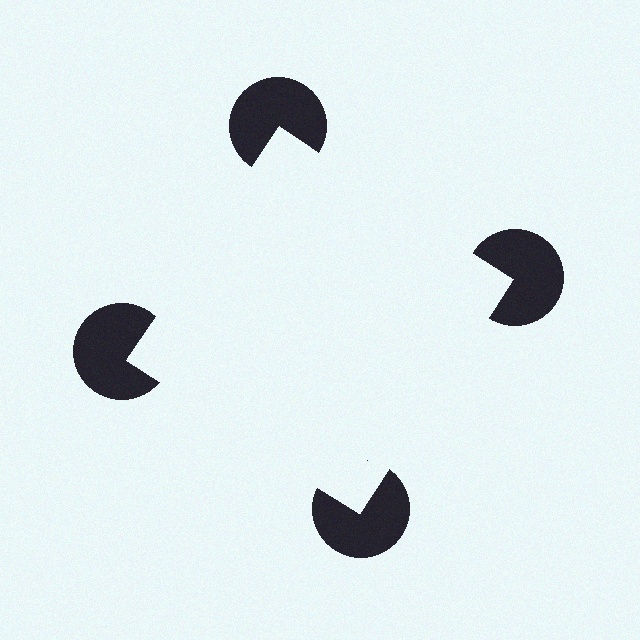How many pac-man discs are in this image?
There are 4 — one at each vertex of the illusory square.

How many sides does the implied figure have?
4 sides.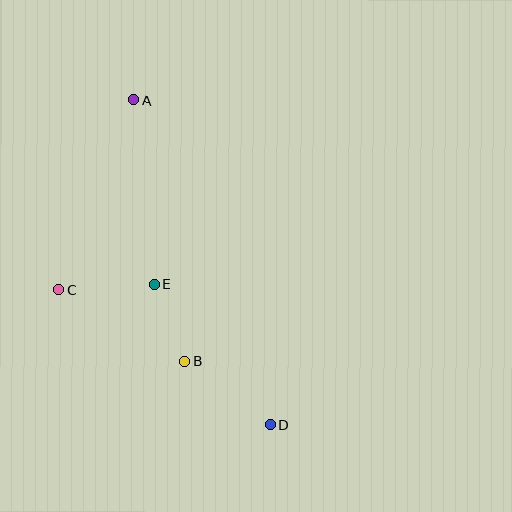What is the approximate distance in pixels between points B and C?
The distance between B and C is approximately 144 pixels.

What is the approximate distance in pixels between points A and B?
The distance between A and B is approximately 266 pixels.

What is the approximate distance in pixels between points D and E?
The distance between D and E is approximately 183 pixels.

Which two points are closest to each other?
Points B and E are closest to each other.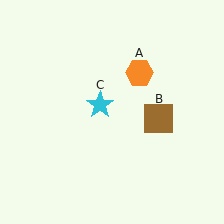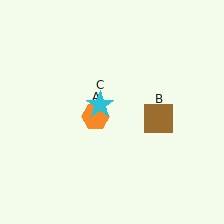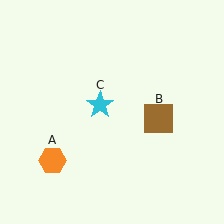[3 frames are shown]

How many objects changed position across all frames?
1 object changed position: orange hexagon (object A).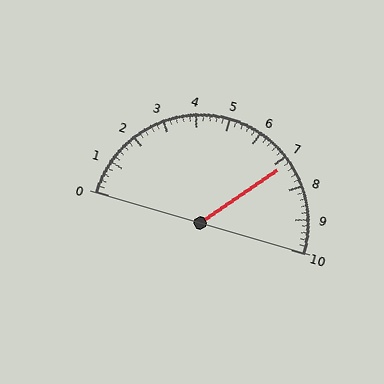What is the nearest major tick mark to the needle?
The nearest major tick mark is 7.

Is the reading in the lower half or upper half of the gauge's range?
The reading is in the upper half of the range (0 to 10).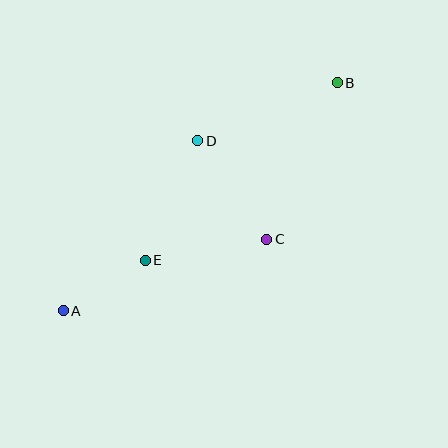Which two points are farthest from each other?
Points A and B are farthest from each other.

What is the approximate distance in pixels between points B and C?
The distance between B and C is approximately 171 pixels.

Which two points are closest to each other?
Points A and E are closest to each other.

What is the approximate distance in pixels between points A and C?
The distance between A and C is approximately 216 pixels.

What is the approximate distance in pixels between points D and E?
The distance between D and E is approximately 131 pixels.